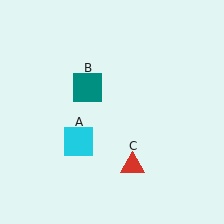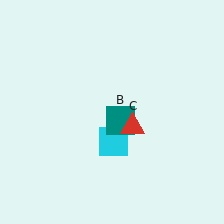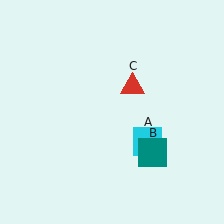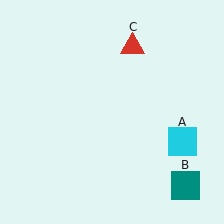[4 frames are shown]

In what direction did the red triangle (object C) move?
The red triangle (object C) moved up.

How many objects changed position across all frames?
3 objects changed position: cyan square (object A), teal square (object B), red triangle (object C).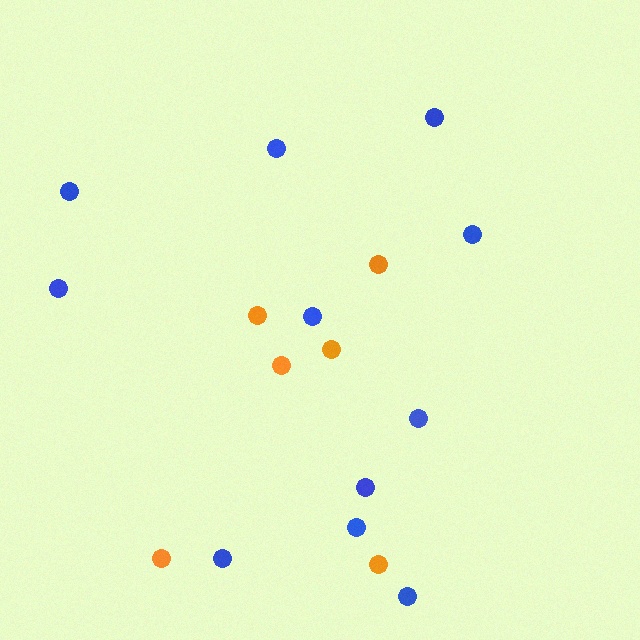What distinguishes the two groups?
There are 2 groups: one group of blue circles (11) and one group of orange circles (6).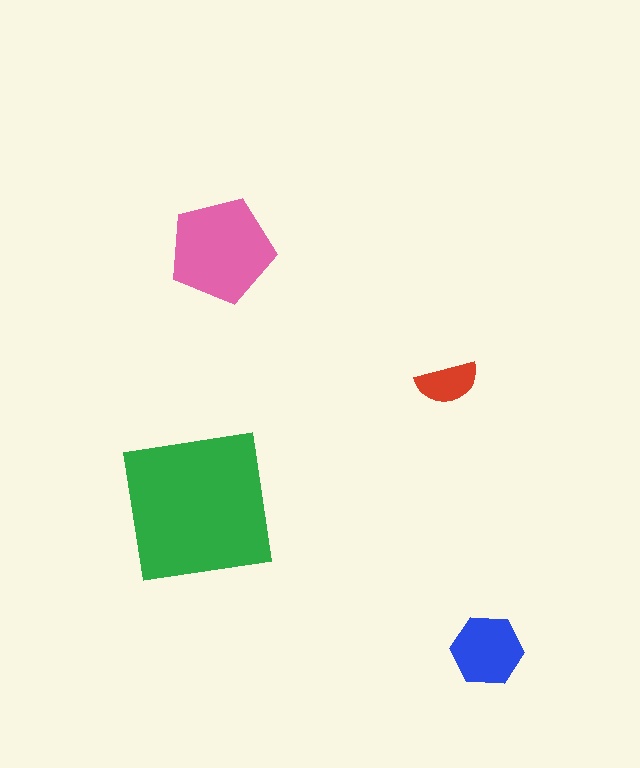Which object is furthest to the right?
The blue hexagon is rightmost.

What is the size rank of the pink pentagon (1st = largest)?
2nd.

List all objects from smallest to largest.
The red semicircle, the blue hexagon, the pink pentagon, the green square.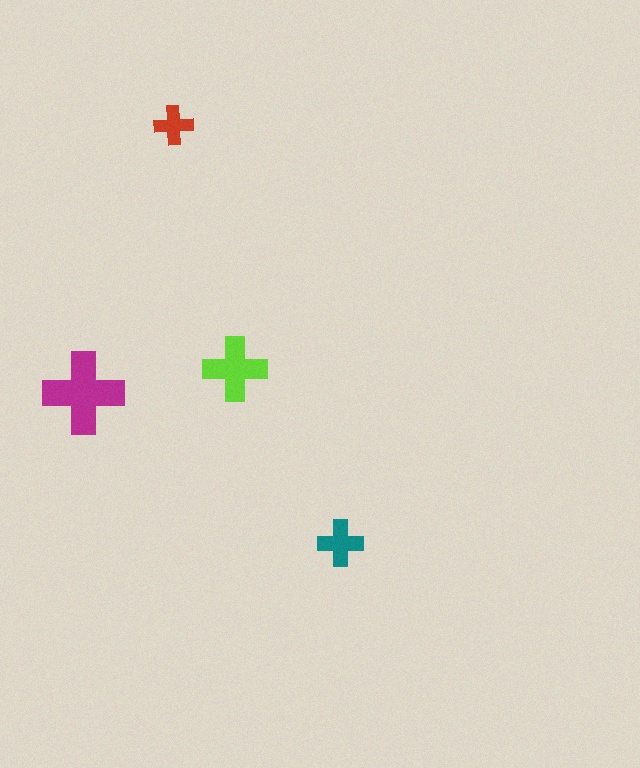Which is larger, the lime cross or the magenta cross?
The magenta one.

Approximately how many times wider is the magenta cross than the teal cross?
About 2 times wider.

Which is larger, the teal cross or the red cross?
The teal one.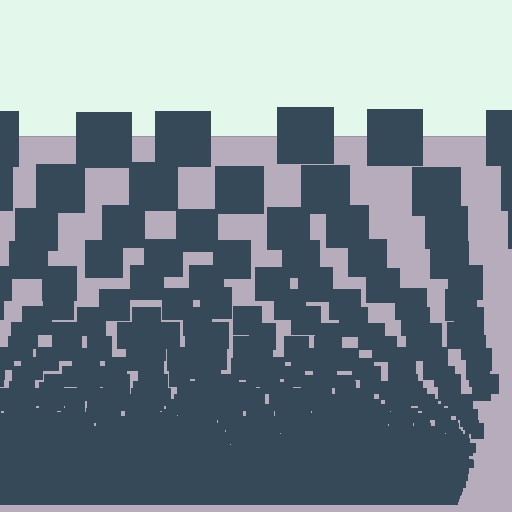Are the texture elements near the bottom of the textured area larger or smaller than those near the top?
Smaller. The gradient is inverted — elements near the bottom are smaller and denser.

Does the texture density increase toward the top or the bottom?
Density increases toward the bottom.